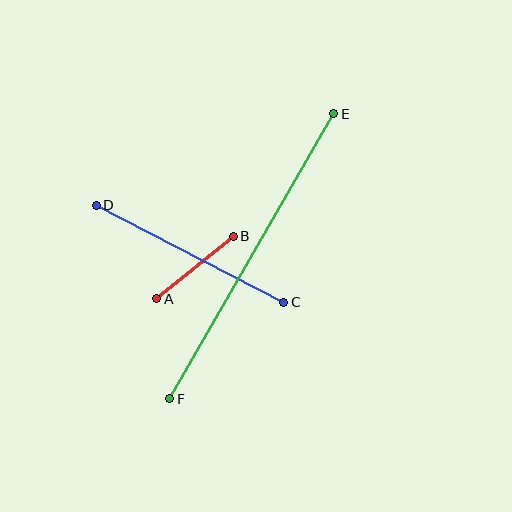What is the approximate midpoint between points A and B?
The midpoint is at approximately (195, 267) pixels.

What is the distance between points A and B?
The distance is approximately 99 pixels.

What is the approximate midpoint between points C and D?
The midpoint is at approximately (190, 254) pixels.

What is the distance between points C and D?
The distance is approximately 211 pixels.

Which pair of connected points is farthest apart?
Points E and F are farthest apart.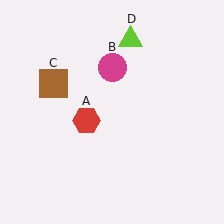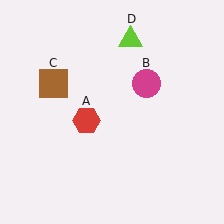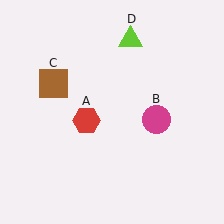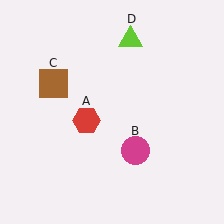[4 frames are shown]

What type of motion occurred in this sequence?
The magenta circle (object B) rotated clockwise around the center of the scene.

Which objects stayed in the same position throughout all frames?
Red hexagon (object A) and brown square (object C) and lime triangle (object D) remained stationary.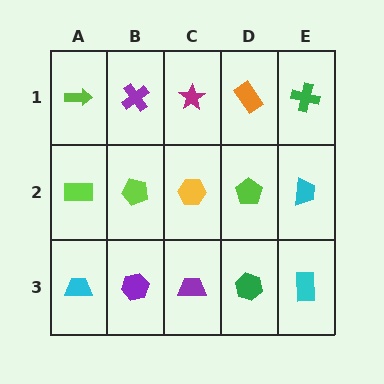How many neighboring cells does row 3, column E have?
2.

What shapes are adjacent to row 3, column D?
A lime pentagon (row 2, column D), a purple trapezoid (row 3, column C), a cyan rectangle (row 3, column E).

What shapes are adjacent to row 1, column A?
A lime rectangle (row 2, column A), a purple cross (row 1, column B).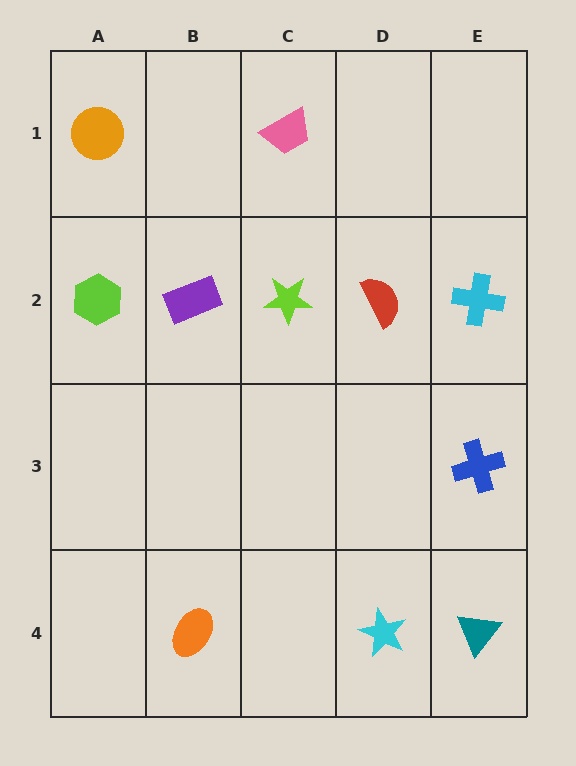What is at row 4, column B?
An orange ellipse.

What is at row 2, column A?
A lime hexagon.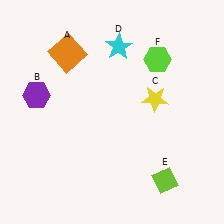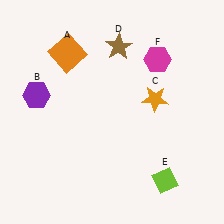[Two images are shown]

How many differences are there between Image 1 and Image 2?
There are 3 differences between the two images.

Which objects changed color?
C changed from yellow to orange. D changed from cyan to brown. F changed from lime to magenta.